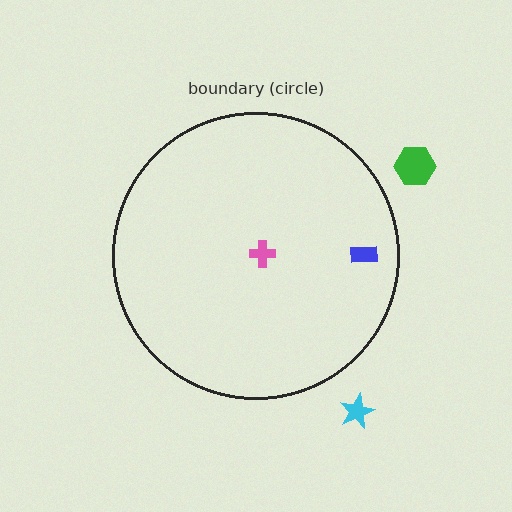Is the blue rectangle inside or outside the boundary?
Inside.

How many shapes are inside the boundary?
2 inside, 2 outside.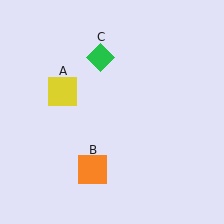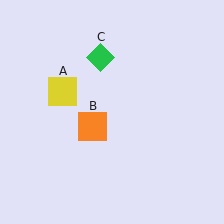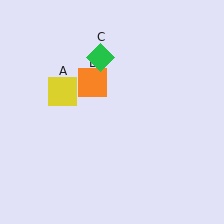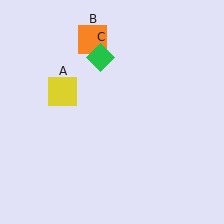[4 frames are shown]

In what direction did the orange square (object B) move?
The orange square (object B) moved up.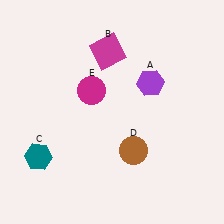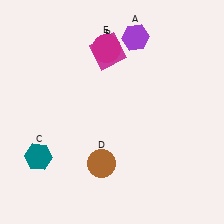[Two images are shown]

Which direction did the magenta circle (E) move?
The magenta circle (E) moved up.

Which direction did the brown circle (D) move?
The brown circle (D) moved left.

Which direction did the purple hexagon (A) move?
The purple hexagon (A) moved up.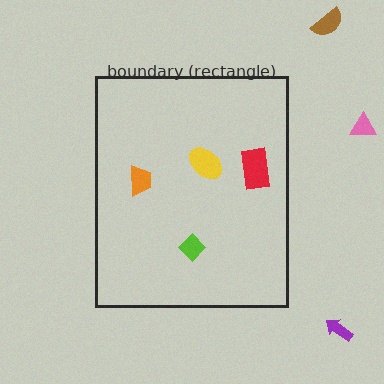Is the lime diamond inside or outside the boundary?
Inside.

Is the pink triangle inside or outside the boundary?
Outside.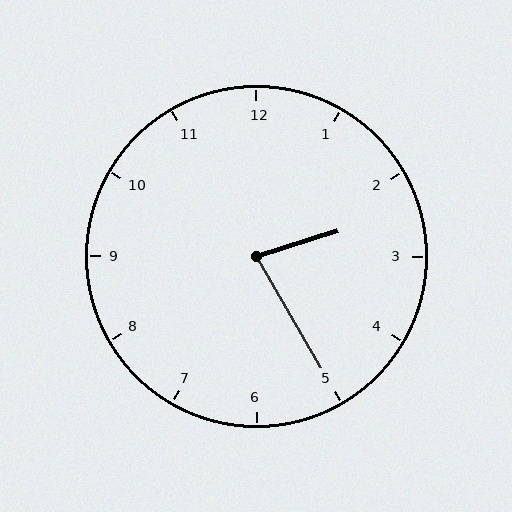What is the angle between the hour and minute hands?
Approximately 78 degrees.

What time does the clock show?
2:25.